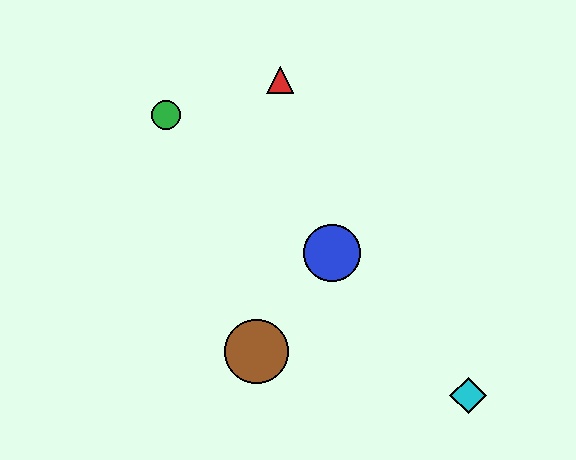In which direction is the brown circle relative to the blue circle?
The brown circle is below the blue circle.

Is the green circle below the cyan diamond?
No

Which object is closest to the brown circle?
The blue circle is closest to the brown circle.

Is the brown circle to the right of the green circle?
Yes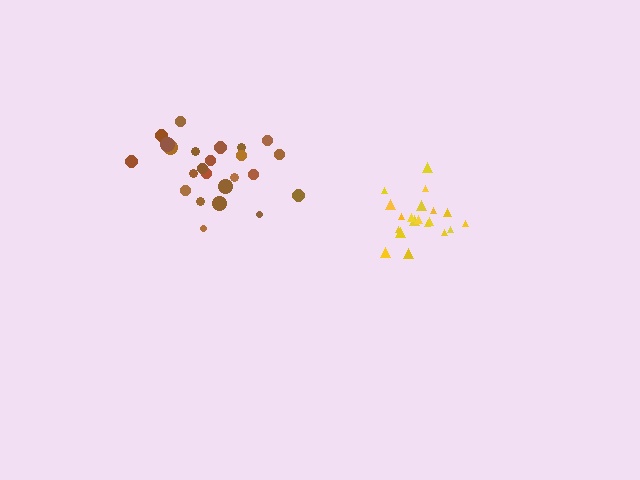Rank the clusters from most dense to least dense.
yellow, brown.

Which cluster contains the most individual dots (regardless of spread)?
Brown (24).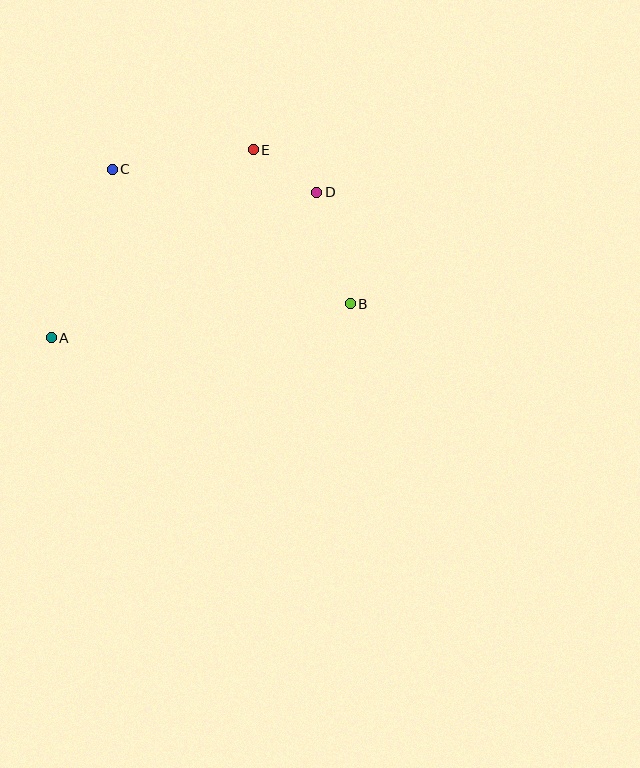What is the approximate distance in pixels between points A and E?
The distance between A and E is approximately 276 pixels.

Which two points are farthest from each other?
Points A and D are farthest from each other.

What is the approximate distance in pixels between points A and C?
The distance between A and C is approximately 179 pixels.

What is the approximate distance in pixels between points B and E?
The distance between B and E is approximately 182 pixels.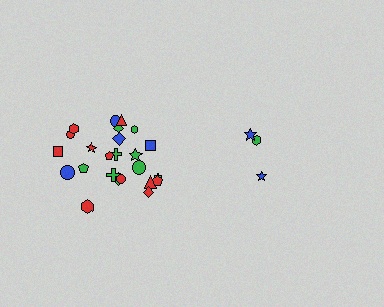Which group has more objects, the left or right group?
The left group.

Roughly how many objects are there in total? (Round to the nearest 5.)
Roughly 30 objects in total.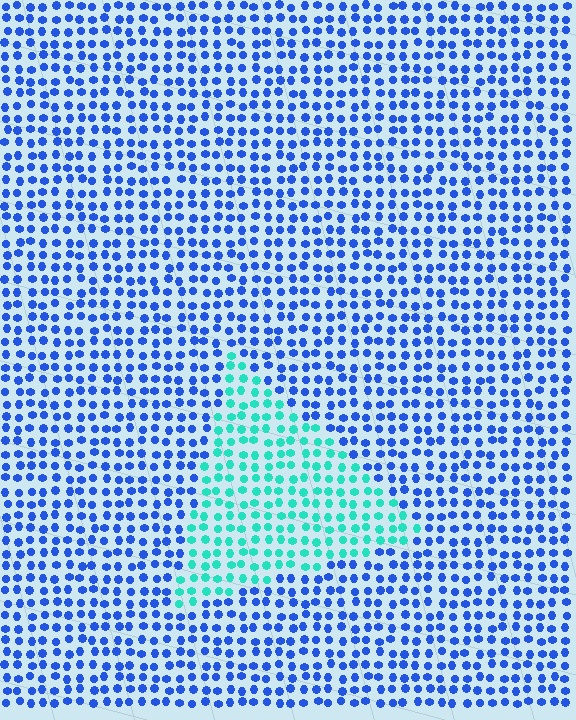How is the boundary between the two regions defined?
The boundary is defined purely by a slight shift in hue (about 55 degrees). Spacing, size, and orientation are identical on both sides.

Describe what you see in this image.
The image is filled with small blue elements in a uniform arrangement. A triangle-shaped region is visible where the elements are tinted to a slightly different hue, forming a subtle color boundary.